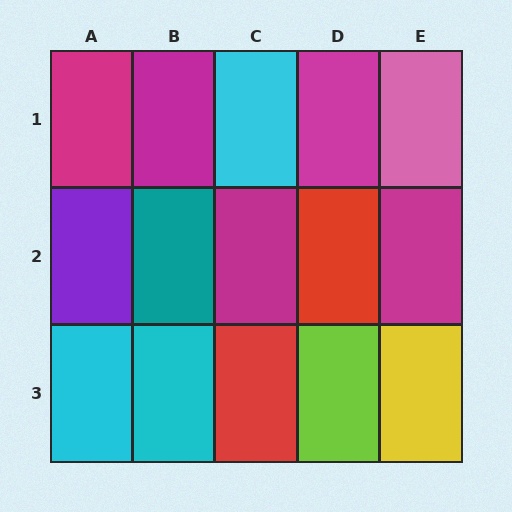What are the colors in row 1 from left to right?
Magenta, magenta, cyan, magenta, pink.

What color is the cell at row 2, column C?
Magenta.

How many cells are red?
2 cells are red.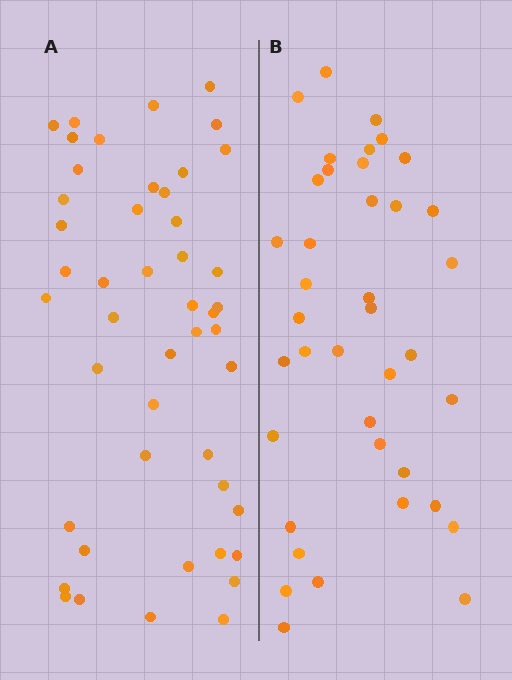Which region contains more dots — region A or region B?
Region A (the left region) has more dots.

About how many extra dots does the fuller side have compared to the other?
Region A has roughly 8 or so more dots than region B.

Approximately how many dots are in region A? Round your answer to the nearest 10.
About 50 dots. (The exact count is 47, which rounds to 50.)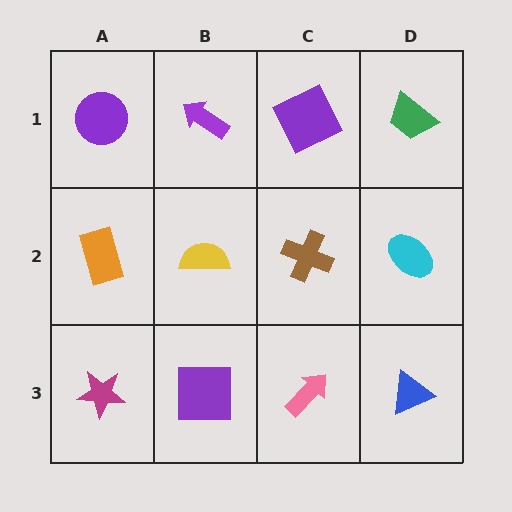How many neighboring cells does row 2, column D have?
3.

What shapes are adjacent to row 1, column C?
A brown cross (row 2, column C), a purple arrow (row 1, column B), a green trapezoid (row 1, column D).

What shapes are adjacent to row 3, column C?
A brown cross (row 2, column C), a purple square (row 3, column B), a blue triangle (row 3, column D).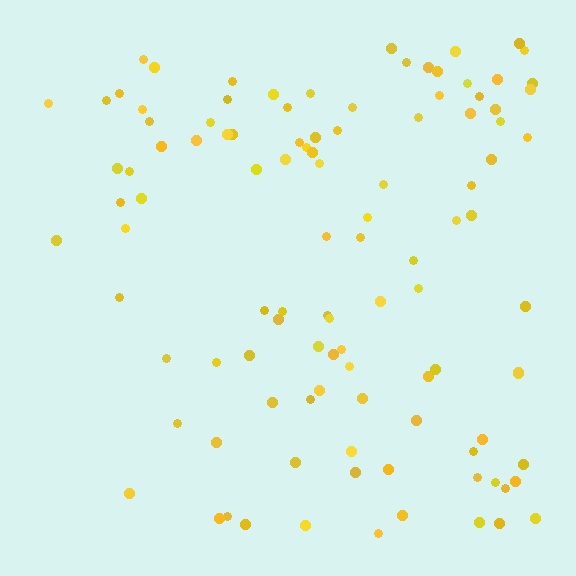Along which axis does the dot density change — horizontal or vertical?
Horizontal.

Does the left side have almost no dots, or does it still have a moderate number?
Still a moderate number, just noticeably fewer than the right.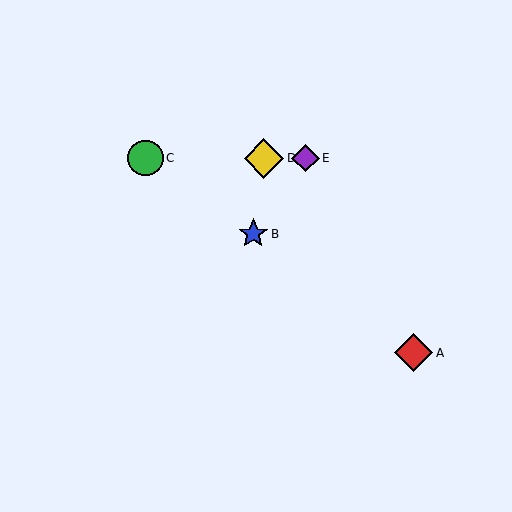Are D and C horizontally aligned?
Yes, both are at y≈158.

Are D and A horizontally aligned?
No, D is at y≈158 and A is at y≈353.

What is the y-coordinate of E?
Object E is at y≈158.